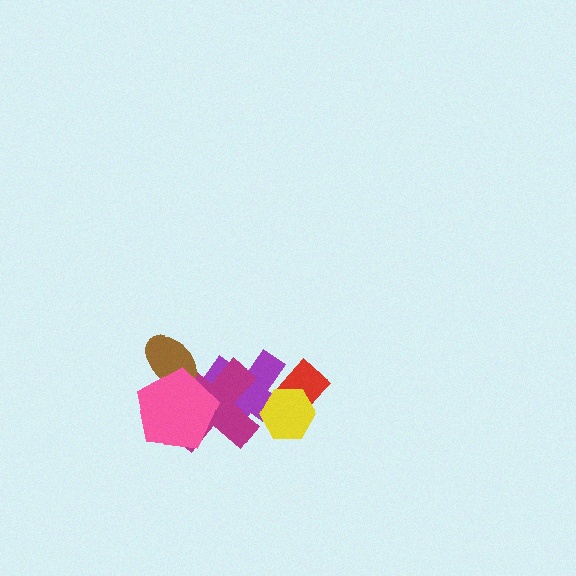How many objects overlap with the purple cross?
4 objects overlap with the purple cross.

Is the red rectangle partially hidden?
Yes, it is partially covered by another shape.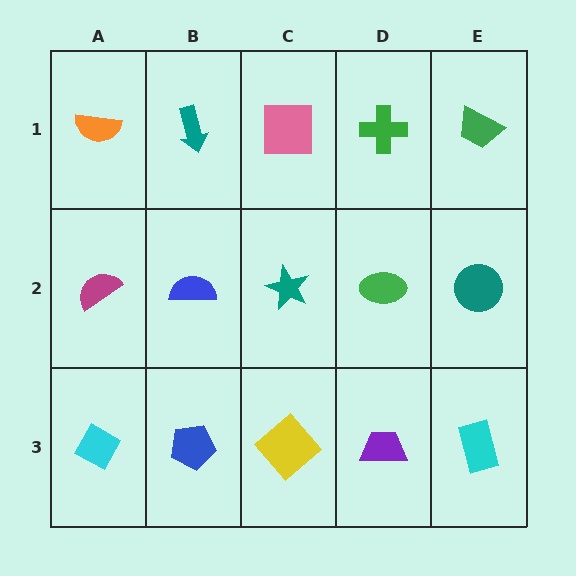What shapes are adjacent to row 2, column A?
An orange semicircle (row 1, column A), a cyan diamond (row 3, column A), a blue semicircle (row 2, column B).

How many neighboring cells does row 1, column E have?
2.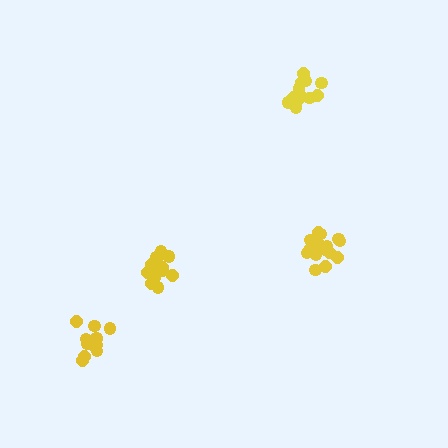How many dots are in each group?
Group 1: 18 dots, Group 2: 13 dots, Group 3: 15 dots, Group 4: 15 dots (61 total).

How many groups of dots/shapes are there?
There are 4 groups.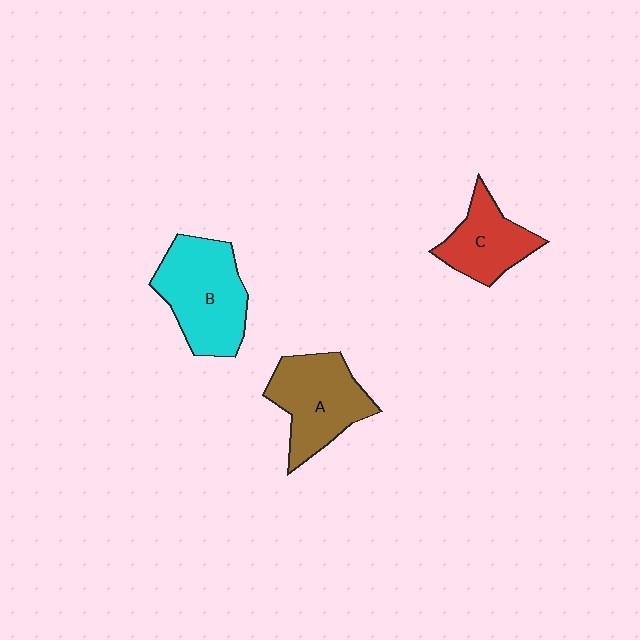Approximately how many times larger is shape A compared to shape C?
Approximately 1.4 times.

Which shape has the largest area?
Shape B (cyan).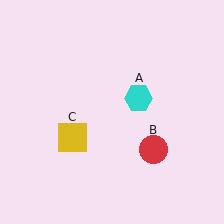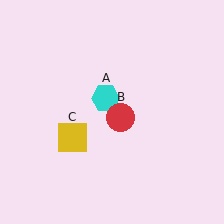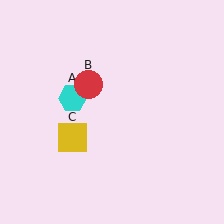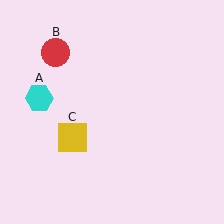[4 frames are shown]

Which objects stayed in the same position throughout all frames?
Yellow square (object C) remained stationary.